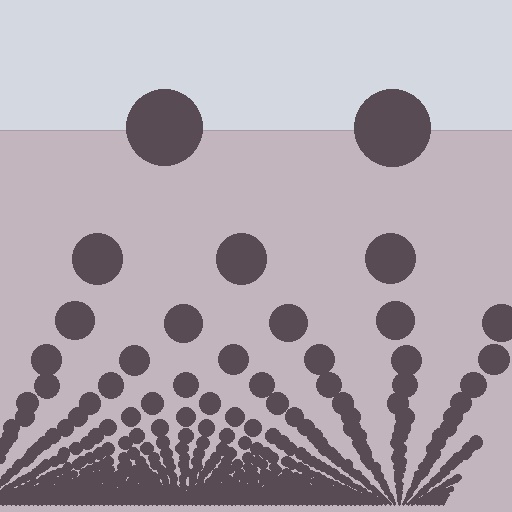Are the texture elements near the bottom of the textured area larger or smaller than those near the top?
Smaller. The gradient is inverted — elements near the bottom are smaller and denser.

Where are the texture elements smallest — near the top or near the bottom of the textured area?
Near the bottom.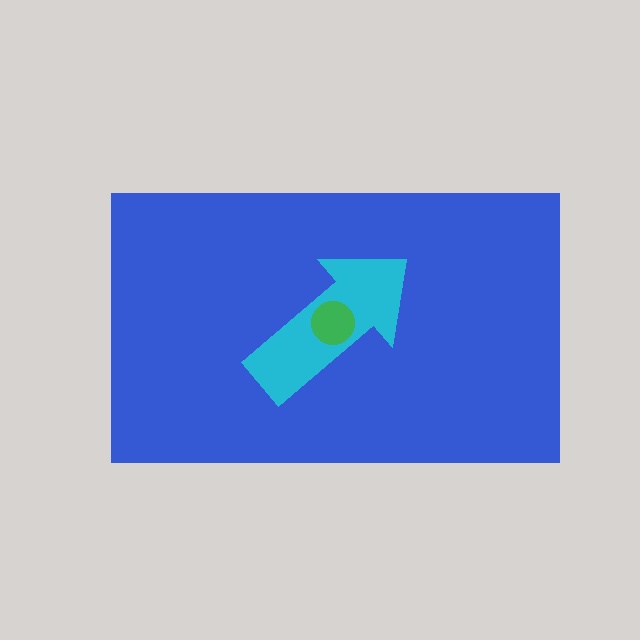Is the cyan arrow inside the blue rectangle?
Yes.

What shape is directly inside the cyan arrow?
The green circle.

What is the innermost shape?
The green circle.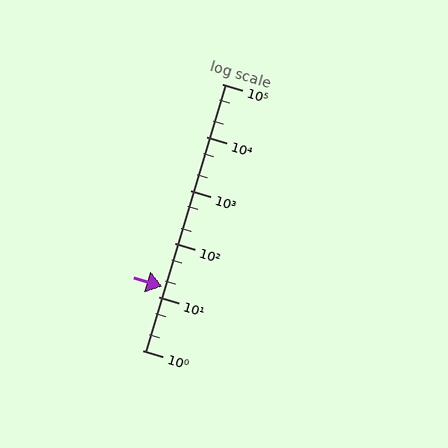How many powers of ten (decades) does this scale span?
The scale spans 5 decades, from 1 to 100000.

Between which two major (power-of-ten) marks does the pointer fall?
The pointer is between 10 and 100.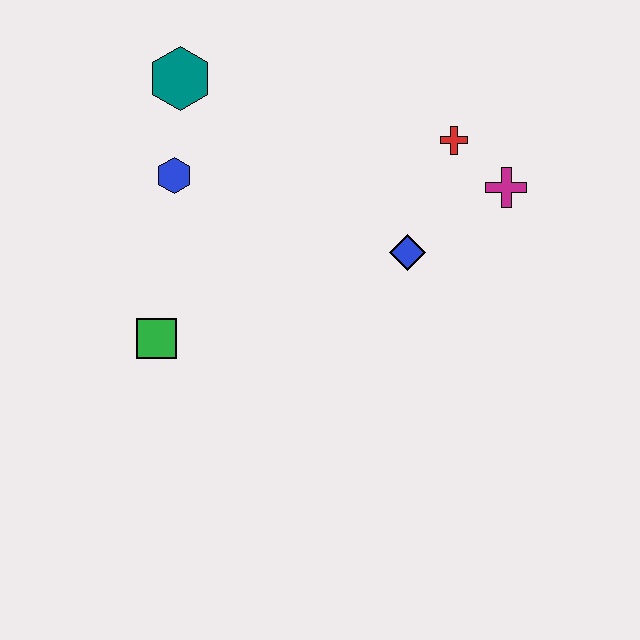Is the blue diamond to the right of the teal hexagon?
Yes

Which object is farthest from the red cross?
The green square is farthest from the red cross.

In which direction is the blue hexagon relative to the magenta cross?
The blue hexagon is to the left of the magenta cross.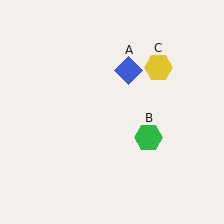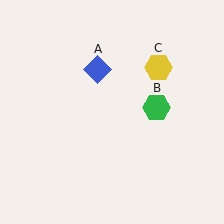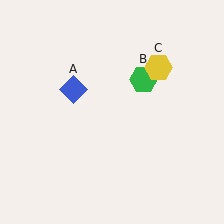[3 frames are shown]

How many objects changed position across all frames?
2 objects changed position: blue diamond (object A), green hexagon (object B).